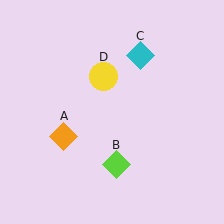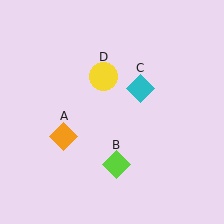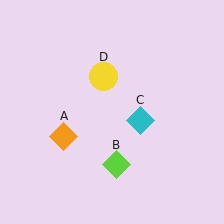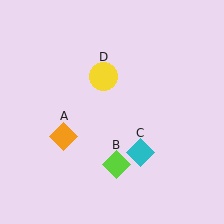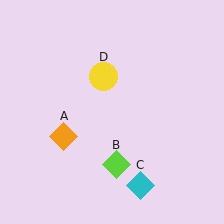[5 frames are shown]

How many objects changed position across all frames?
1 object changed position: cyan diamond (object C).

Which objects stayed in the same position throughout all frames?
Orange diamond (object A) and lime diamond (object B) and yellow circle (object D) remained stationary.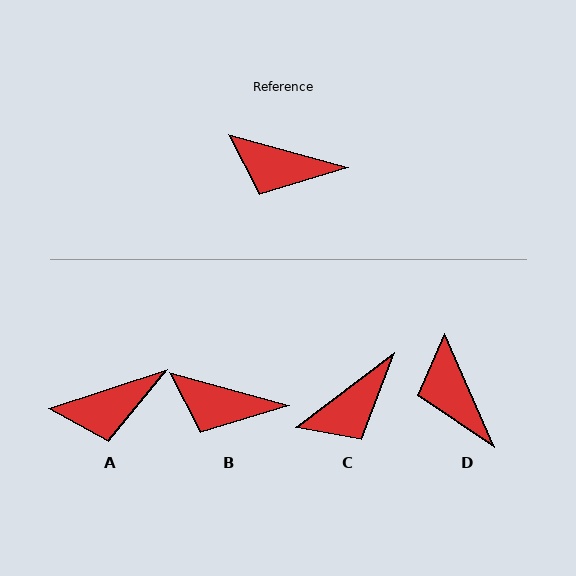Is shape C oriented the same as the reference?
No, it is off by about 52 degrees.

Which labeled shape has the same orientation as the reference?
B.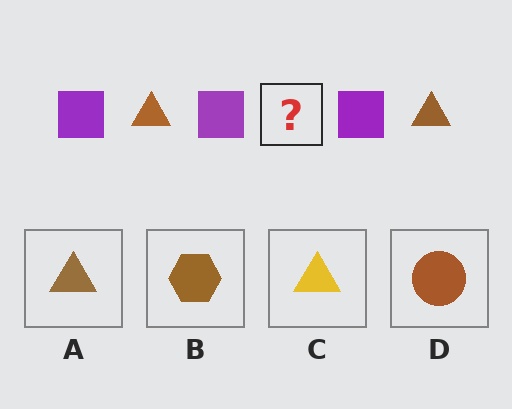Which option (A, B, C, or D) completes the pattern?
A.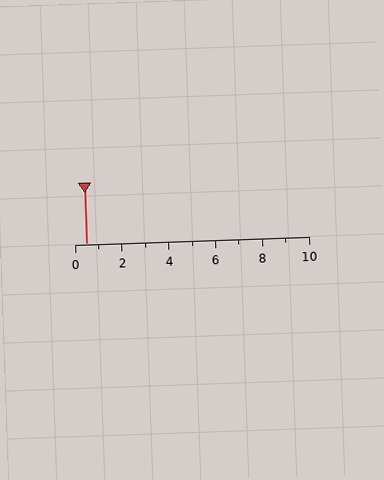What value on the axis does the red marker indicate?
The marker indicates approximately 0.5.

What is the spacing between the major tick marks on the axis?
The major ticks are spaced 2 apart.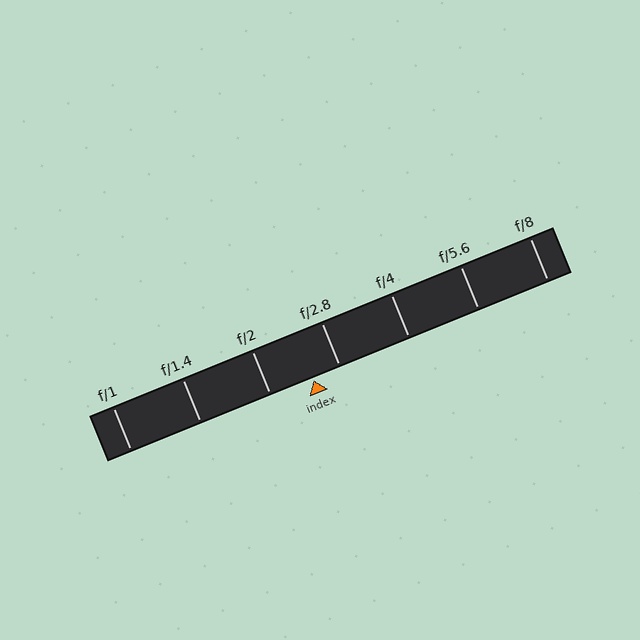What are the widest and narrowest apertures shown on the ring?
The widest aperture shown is f/1 and the narrowest is f/8.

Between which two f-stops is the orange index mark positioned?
The index mark is between f/2 and f/2.8.